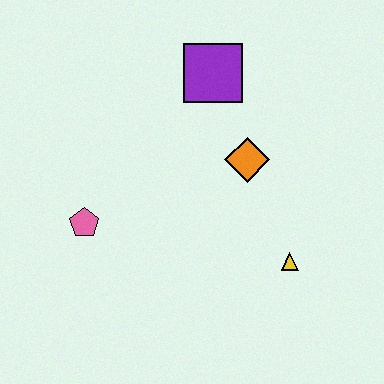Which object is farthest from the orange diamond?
The pink pentagon is farthest from the orange diamond.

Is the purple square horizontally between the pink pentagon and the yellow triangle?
Yes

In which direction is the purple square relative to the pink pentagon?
The purple square is above the pink pentagon.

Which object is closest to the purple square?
The orange diamond is closest to the purple square.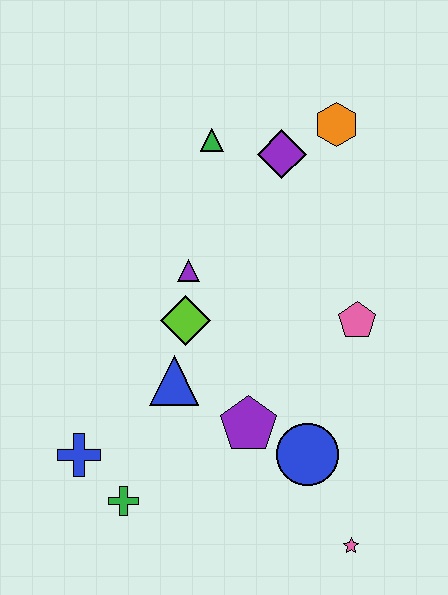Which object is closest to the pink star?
The blue circle is closest to the pink star.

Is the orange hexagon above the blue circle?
Yes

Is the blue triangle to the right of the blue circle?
No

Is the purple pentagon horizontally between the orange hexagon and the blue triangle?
Yes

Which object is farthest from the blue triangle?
The orange hexagon is farthest from the blue triangle.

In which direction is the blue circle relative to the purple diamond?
The blue circle is below the purple diamond.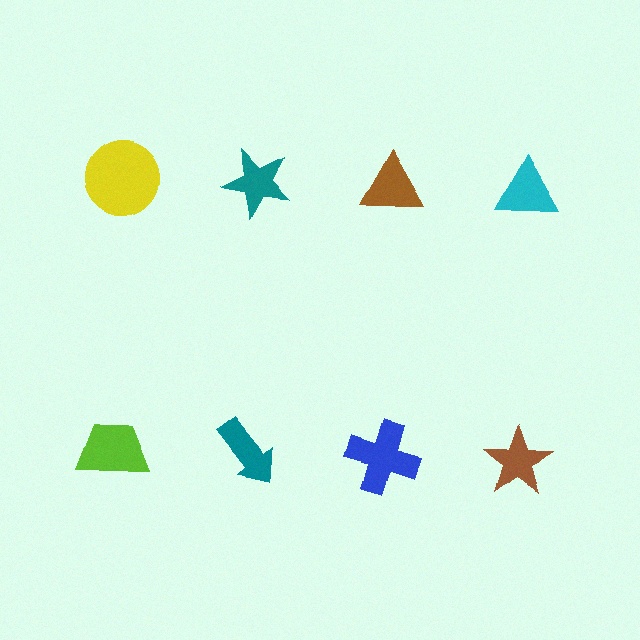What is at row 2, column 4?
A brown star.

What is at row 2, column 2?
A teal arrow.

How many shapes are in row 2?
4 shapes.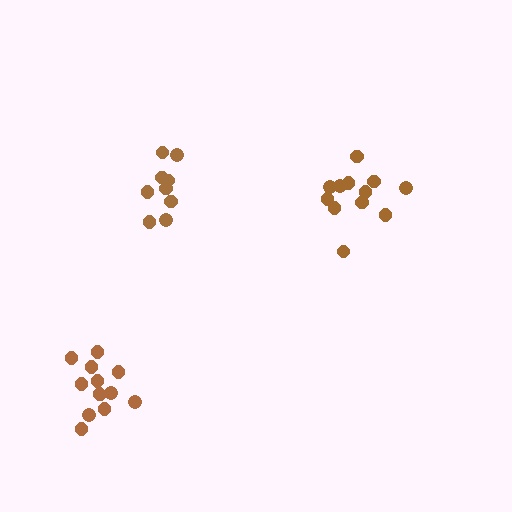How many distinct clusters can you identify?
There are 3 distinct clusters.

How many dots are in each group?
Group 1: 9 dots, Group 2: 12 dots, Group 3: 13 dots (34 total).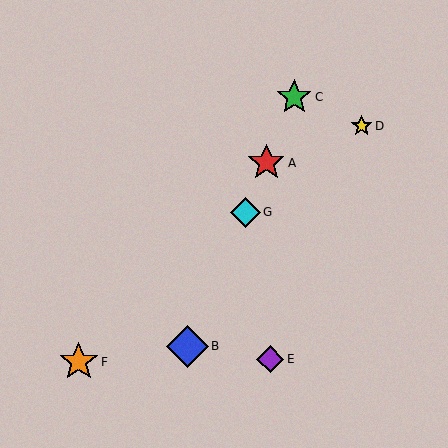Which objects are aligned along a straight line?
Objects A, B, C, G are aligned along a straight line.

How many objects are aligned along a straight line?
4 objects (A, B, C, G) are aligned along a straight line.